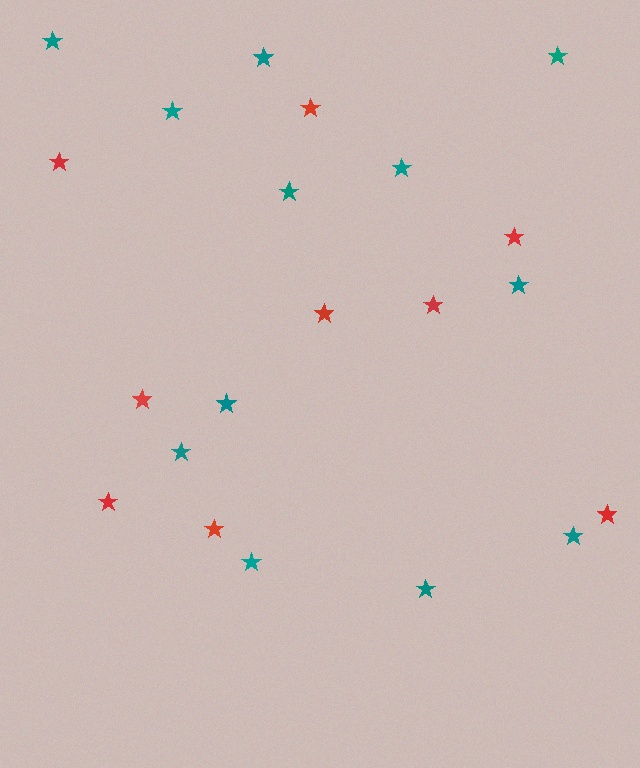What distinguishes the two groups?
There are 2 groups: one group of red stars (9) and one group of teal stars (12).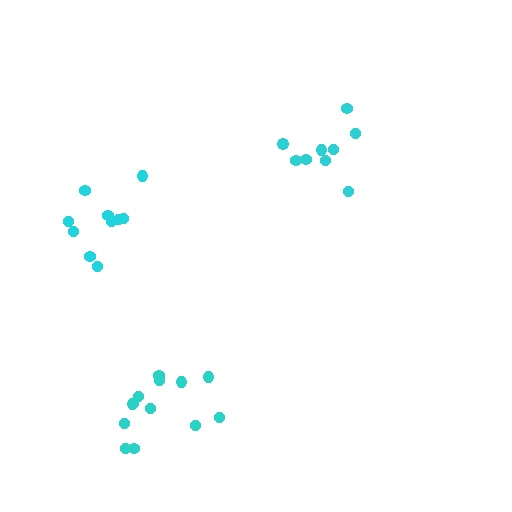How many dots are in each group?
Group 1: 10 dots, Group 2: 13 dots, Group 3: 9 dots (32 total).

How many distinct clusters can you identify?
There are 3 distinct clusters.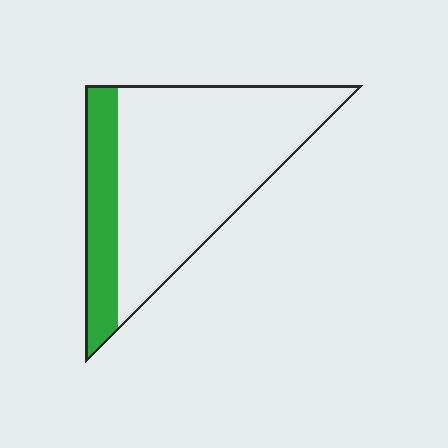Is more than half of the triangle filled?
No.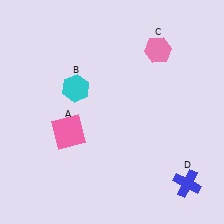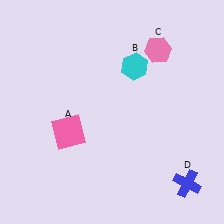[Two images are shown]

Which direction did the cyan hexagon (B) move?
The cyan hexagon (B) moved right.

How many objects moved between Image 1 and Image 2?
1 object moved between the two images.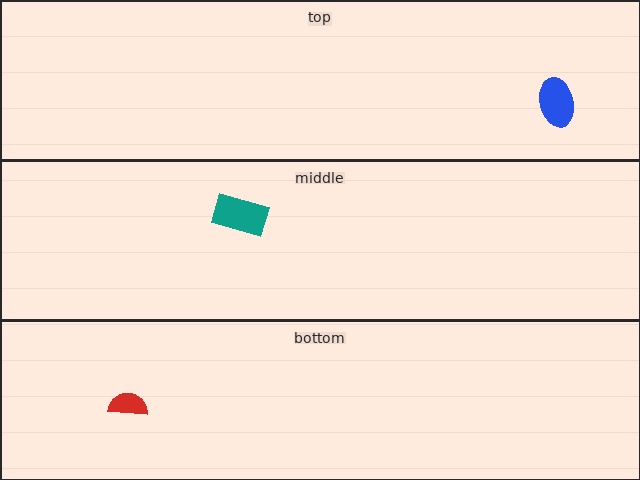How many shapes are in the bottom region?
1.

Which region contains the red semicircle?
The bottom region.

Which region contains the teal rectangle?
The middle region.